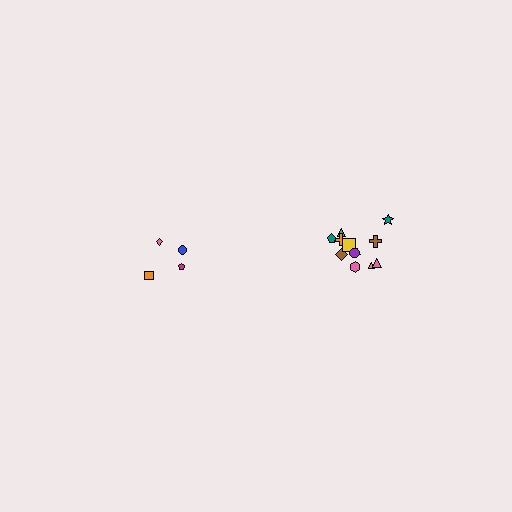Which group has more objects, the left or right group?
The right group.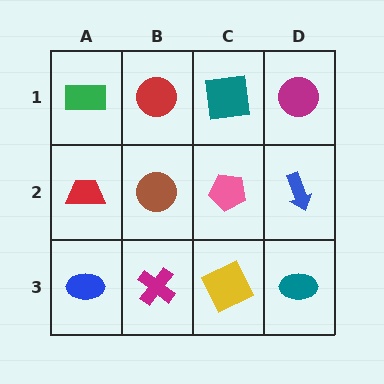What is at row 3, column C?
A yellow square.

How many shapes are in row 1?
4 shapes.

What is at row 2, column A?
A red trapezoid.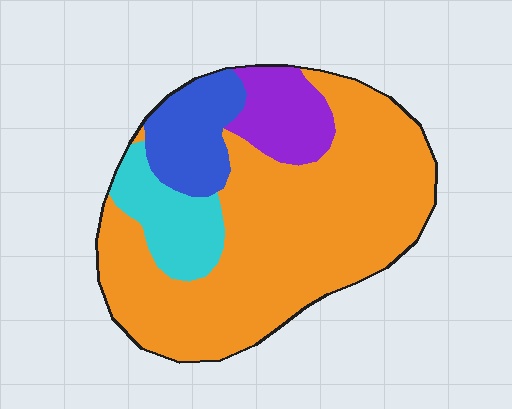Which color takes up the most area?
Orange, at roughly 65%.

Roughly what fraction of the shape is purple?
Purple covers about 10% of the shape.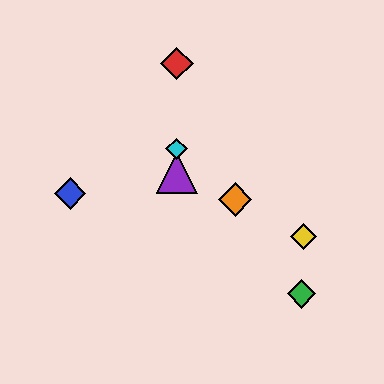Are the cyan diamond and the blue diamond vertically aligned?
No, the cyan diamond is at x≈177 and the blue diamond is at x≈70.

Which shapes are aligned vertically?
The red diamond, the purple triangle, the cyan diamond are aligned vertically.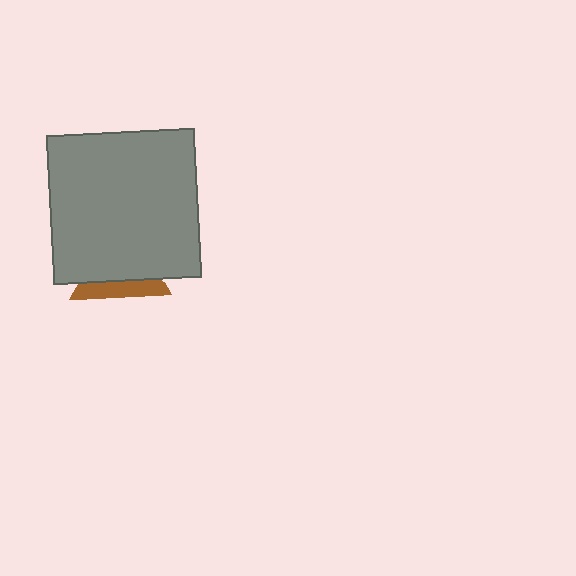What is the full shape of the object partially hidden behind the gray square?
The partially hidden object is a brown triangle.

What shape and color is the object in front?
The object in front is a gray square.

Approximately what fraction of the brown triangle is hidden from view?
Roughly 67% of the brown triangle is hidden behind the gray square.